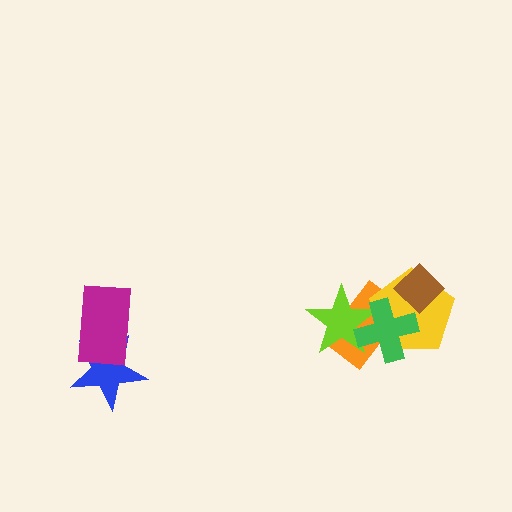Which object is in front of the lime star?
The green cross is in front of the lime star.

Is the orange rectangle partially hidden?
Yes, it is partially covered by another shape.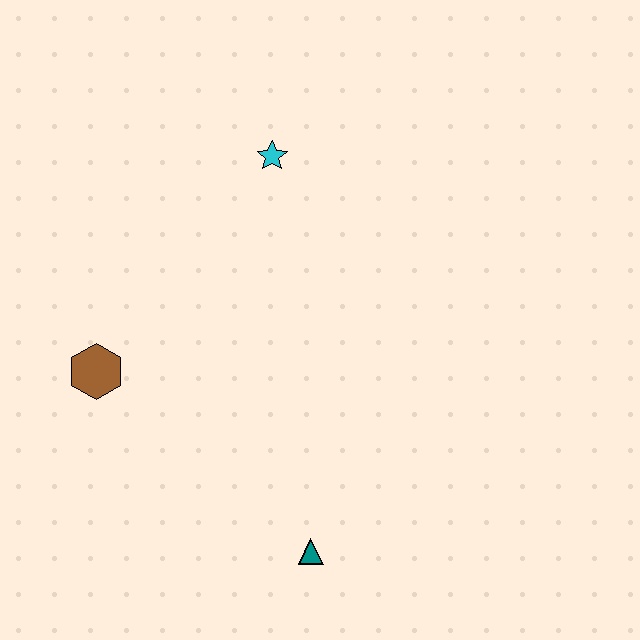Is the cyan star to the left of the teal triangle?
Yes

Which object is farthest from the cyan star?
The teal triangle is farthest from the cyan star.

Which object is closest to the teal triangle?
The brown hexagon is closest to the teal triangle.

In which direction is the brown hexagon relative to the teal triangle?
The brown hexagon is to the left of the teal triangle.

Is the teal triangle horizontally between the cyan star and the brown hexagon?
No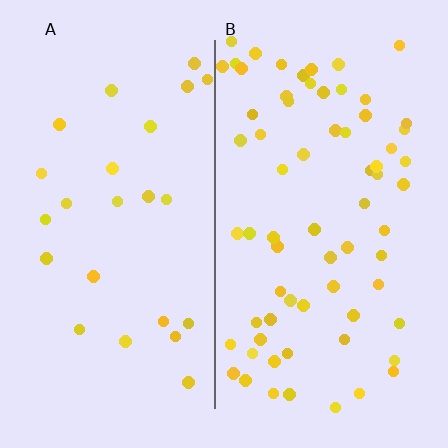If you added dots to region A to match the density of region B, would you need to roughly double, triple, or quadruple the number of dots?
Approximately triple.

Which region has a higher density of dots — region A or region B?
B (the right).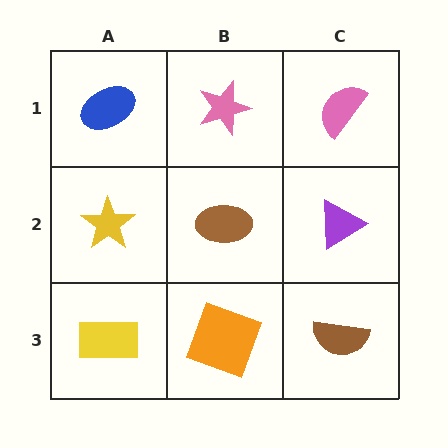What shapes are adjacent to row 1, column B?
A brown ellipse (row 2, column B), a blue ellipse (row 1, column A), a pink semicircle (row 1, column C).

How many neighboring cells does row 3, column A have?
2.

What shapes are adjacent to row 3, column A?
A yellow star (row 2, column A), an orange square (row 3, column B).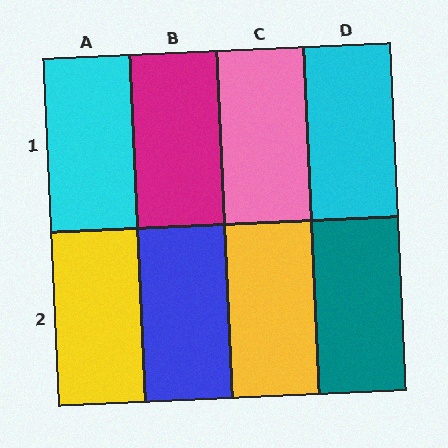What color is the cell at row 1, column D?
Cyan.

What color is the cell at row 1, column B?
Magenta.